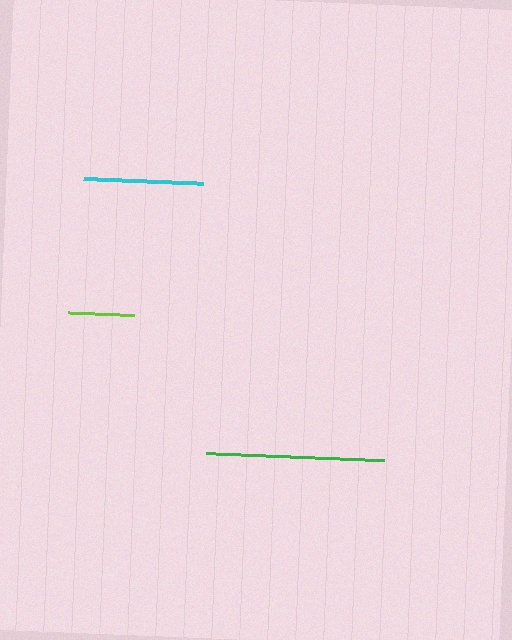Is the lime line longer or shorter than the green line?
The green line is longer than the lime line.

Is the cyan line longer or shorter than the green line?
The green line is longer than the cyan line.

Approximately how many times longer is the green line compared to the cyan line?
The green line is approximately 1.5 times the length of the cyan line.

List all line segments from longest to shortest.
From longest to shortest: green, cyan, lime.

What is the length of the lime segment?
The lime segment is approximately 66 pixels long.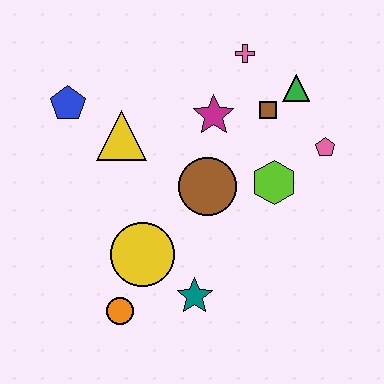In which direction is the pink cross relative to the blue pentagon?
The pink cross is to the right of the blue pentagon.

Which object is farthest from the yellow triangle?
The pink pentagon is farthest from the yellow triangle.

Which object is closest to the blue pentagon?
The yellow triangle is closest to the blue pentagon.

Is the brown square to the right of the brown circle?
Yes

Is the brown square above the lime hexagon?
Yes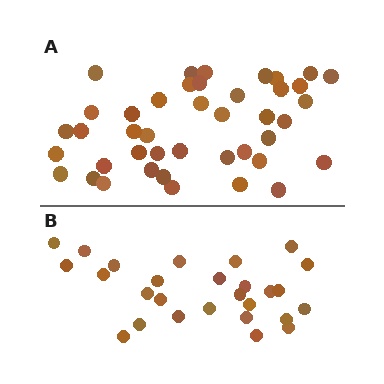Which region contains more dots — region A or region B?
Region A (the top region) has more dots.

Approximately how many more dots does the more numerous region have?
Region A has approximately 15 more dots than region B.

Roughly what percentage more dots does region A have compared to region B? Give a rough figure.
About 55% more.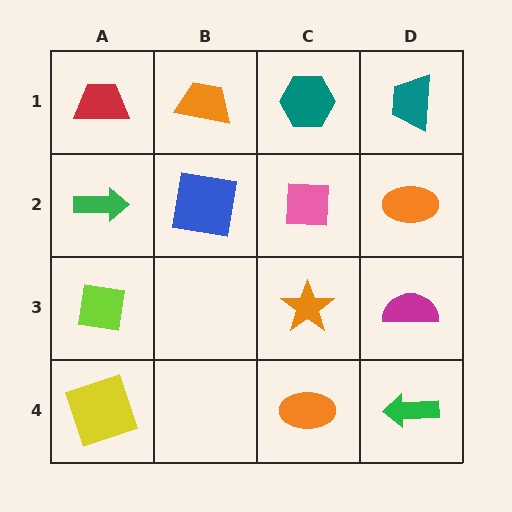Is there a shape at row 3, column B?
No, that cell is empty.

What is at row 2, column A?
A green arrow.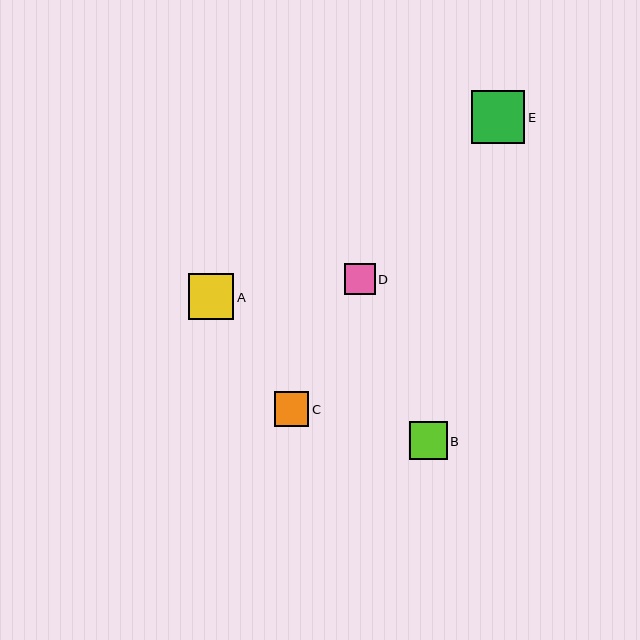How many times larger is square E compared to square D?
Square E is approximately 1.7 times the size of square D.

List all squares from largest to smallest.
From largest to smallest: E, A, B, C, D.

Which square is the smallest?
Square D is the smallest with a size of approximately 31 pixels.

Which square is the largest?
Square E is the largest with a size of approximately 54 pixels.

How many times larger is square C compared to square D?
Square C is approximately 1.1 times the size of square D.